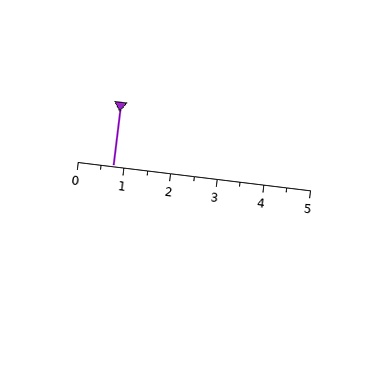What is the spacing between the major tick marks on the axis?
The major ticks are spaced 1 apart.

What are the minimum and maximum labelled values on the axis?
The axis runs from 0 to 5.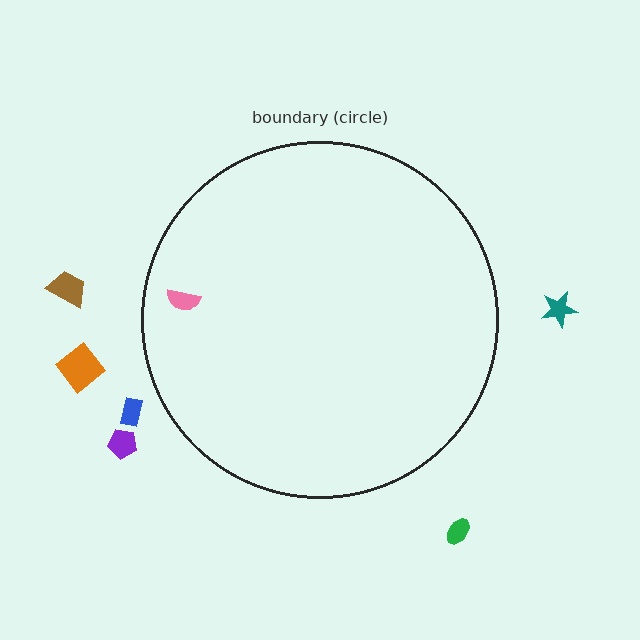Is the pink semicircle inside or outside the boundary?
Inside.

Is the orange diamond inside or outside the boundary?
Outside.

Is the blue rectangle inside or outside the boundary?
Outside.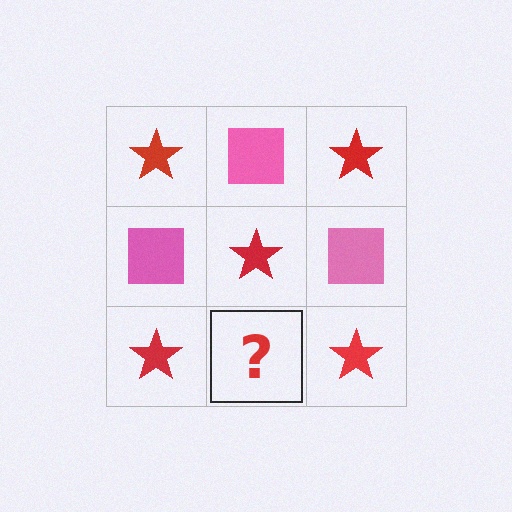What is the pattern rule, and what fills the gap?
The rule is that it alternates red star and pink square in a checkerboard pattern. The gap should be filled with a pink square.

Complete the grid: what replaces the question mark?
The question mark should be replaced with a pink square.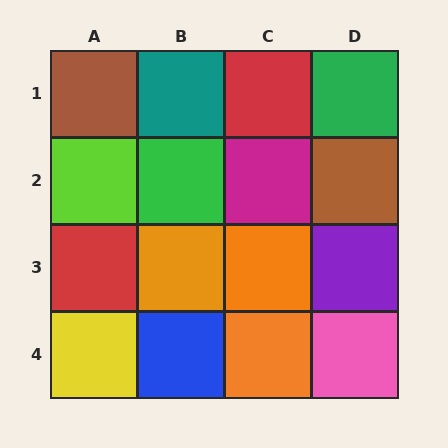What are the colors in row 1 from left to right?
Brown, teal, red, green.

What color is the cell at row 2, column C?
Magenta.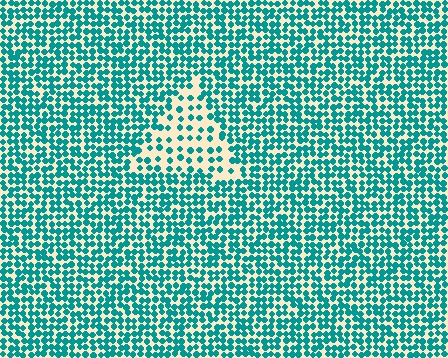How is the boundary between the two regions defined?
The boundary is defined by a change in element density (approximately 2.2x ratio). All elements are the same color, size, and shape.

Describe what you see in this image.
The image contains small teal elements arranged at two different densities. A triangle-shaped region is visible where the elements are less densely packed than the surrounding area.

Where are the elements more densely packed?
The elements are more densely packed outside the triangle boundary.